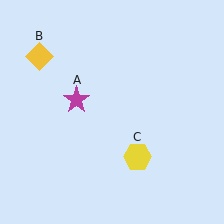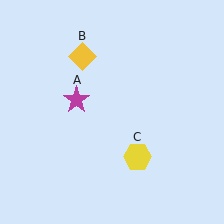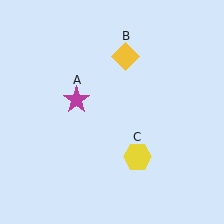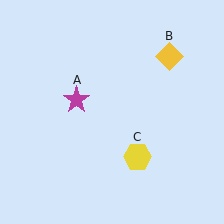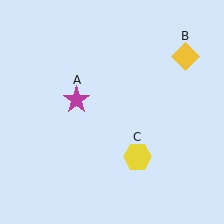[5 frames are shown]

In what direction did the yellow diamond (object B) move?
The yellow diamond (object B) moved right.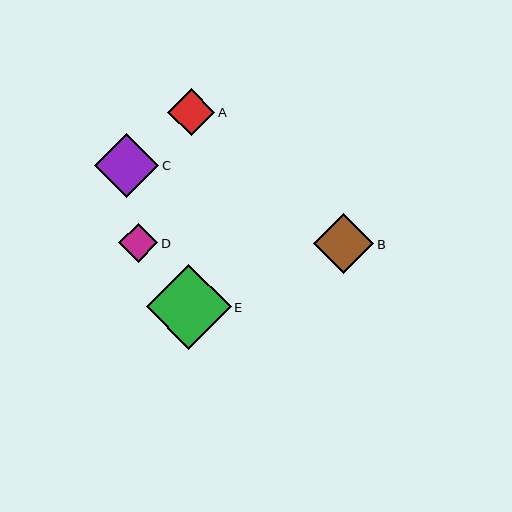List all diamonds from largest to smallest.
From largest to smallest: E, C, B, A, D.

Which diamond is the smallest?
Diamond D is the smallest with a size of approximately 39 pixels.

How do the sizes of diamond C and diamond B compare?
Diamond C and diamond B are approximately the same size.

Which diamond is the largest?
Diamond E is the largest with a size of approximately 85 pixels.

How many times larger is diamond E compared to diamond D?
Diamond E is approximately 2.2 times the size of diamond D.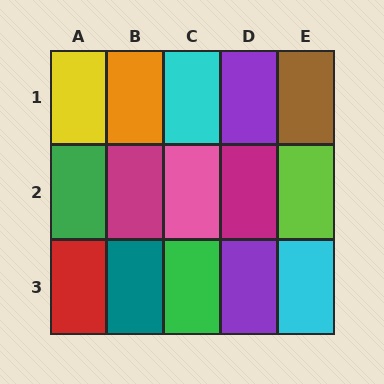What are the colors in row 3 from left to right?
Red, teal, green, purple, cyan.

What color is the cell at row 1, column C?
Cyan.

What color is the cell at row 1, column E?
Brown.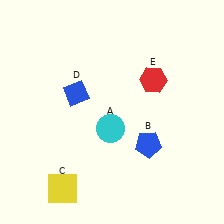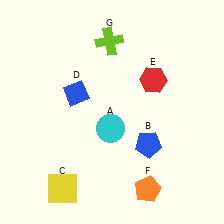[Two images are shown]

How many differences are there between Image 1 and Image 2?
There are 2 differences between the two images.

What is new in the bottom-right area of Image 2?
An orange pentagon (F) was added in the bottom-right area of Image 2.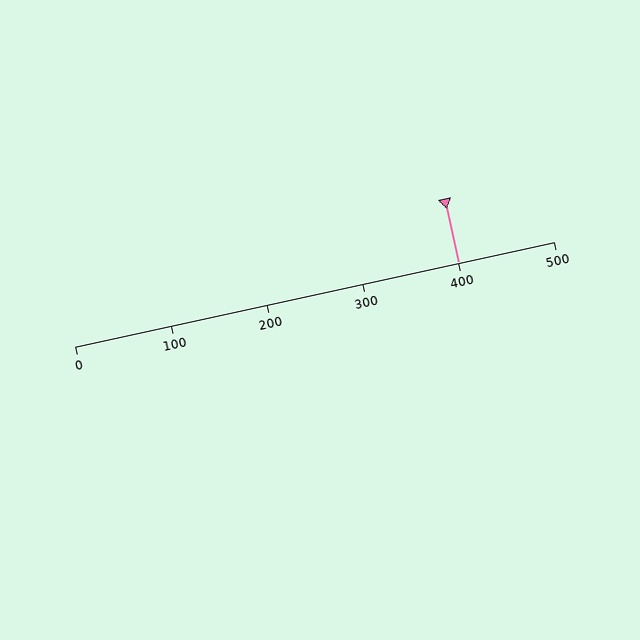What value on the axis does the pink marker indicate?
The marker indicates approximately 400.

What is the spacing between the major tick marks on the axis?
The major ticks are spaced 100 apart.